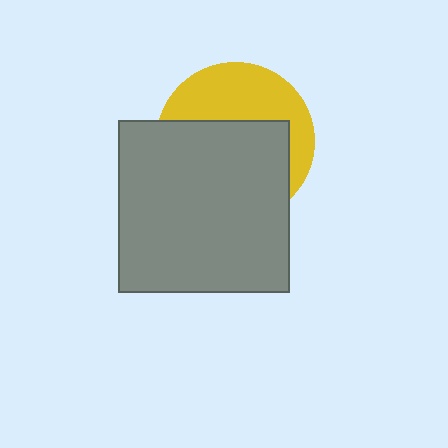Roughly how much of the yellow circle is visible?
A small part of it is visible (roughly 41%).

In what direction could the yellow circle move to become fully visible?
The yellow circle could move up. That would shift it out from behind the gray square entirely.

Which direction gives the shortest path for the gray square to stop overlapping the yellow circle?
Moving down gives the shortest separation.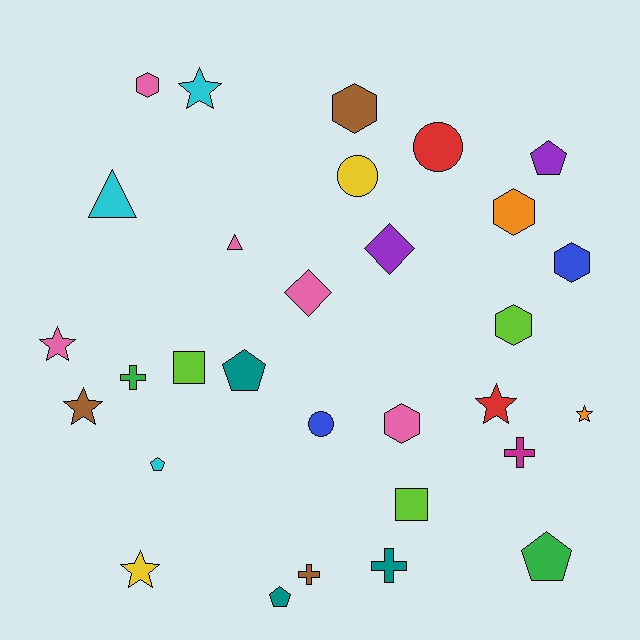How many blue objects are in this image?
There are 2 blue objects.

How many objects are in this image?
There are 30 objects.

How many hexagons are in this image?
There are 6 hexagons.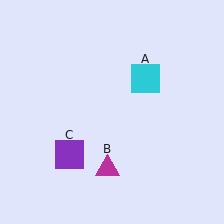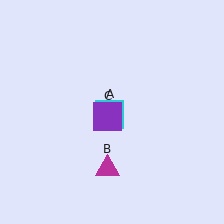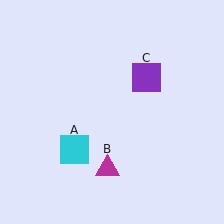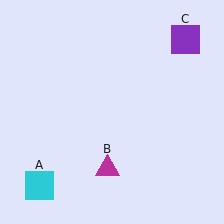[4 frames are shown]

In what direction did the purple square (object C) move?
The purple square (object C) moved up and to the right.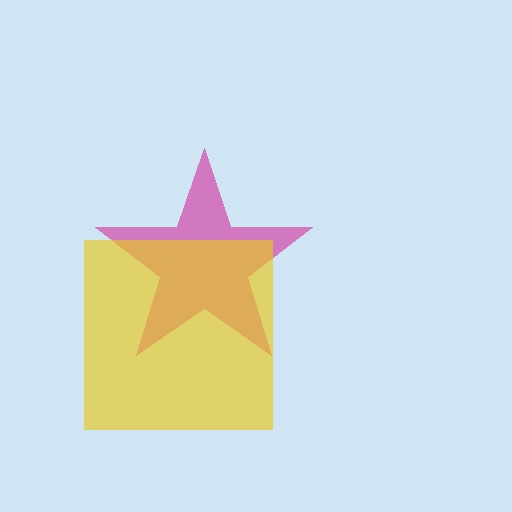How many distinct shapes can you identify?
There are 2 distinct shapes: a magenta star, a yellow square.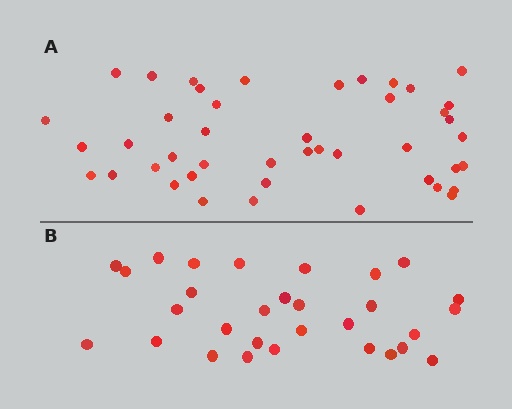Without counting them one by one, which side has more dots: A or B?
Region A (the top region) has more dots.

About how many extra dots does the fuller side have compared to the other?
Region A has approximately 15 more dots than region B.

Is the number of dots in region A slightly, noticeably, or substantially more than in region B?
Region A has substantially more. The ratio is roughly 1.5 to 1.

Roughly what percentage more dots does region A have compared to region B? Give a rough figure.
About 45% more.